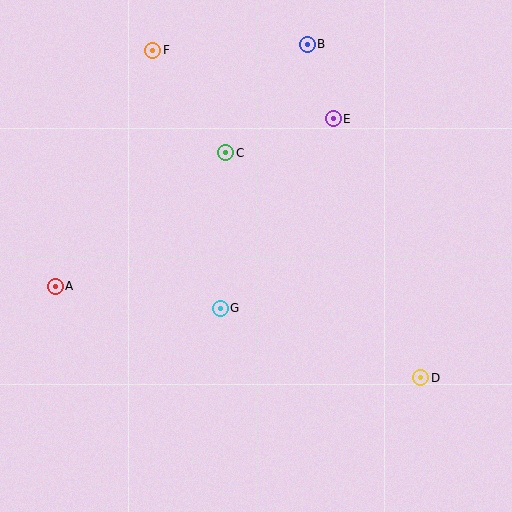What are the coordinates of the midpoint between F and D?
The midpoint between F and D is at (287, 214).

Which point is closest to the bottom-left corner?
Point A is closest to the bottom-left corner.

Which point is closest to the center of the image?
Point G at (220, 308) is closest to the center.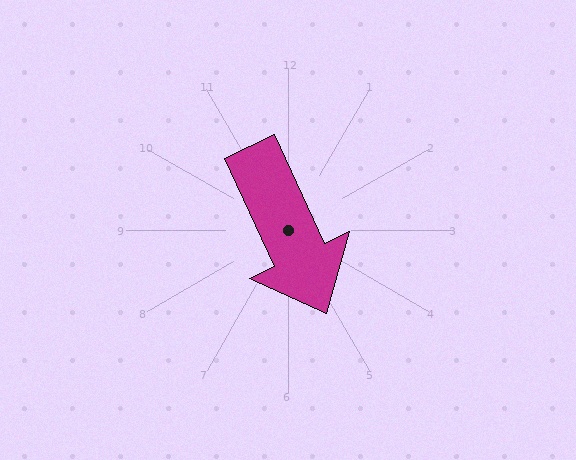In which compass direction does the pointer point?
Southeast.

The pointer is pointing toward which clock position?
Roughly 5 o'clock.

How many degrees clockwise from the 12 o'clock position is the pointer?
Approximately 155 degrees.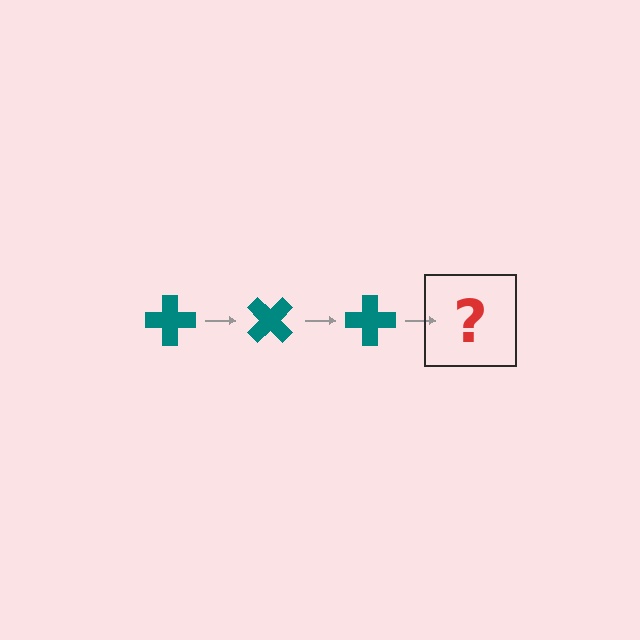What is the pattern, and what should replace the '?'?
The pattern is that the cross rotates 45 degrees each step. The '?' should be a teal cross rotated 135 degrees.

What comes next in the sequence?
The next element should be a teal cross rotated 135 degrees.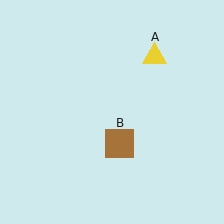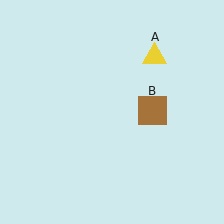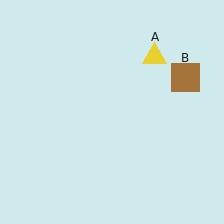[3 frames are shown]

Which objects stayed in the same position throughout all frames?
Yellow triangle (object A) remained stationary.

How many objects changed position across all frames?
1 object changed position: brown square (object B).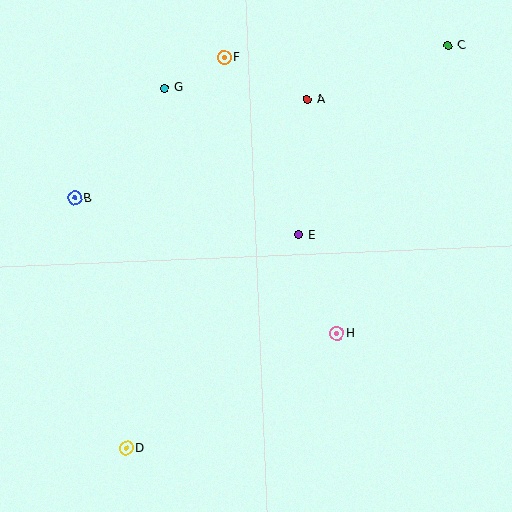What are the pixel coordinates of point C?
Point C is at (448, 45).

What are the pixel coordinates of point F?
Point F is at (224, 57).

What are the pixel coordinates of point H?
Point H is at (337, 334).